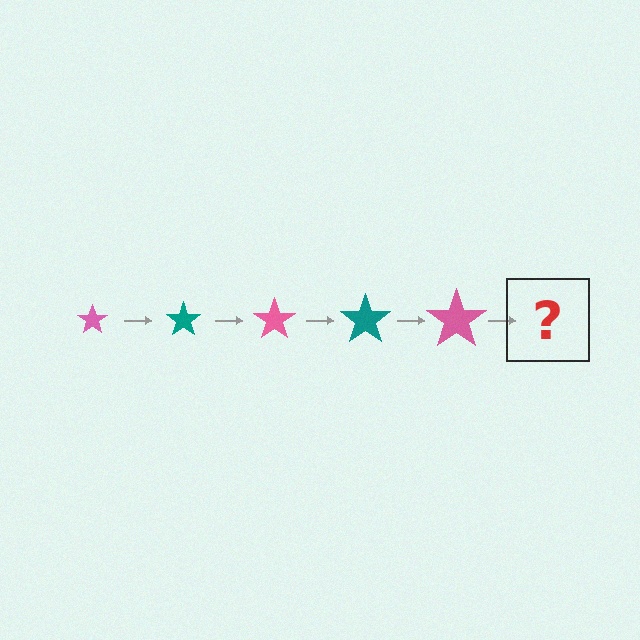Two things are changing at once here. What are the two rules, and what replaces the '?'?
The two rules are that the star grows larger each step and the color cycles through pink and teal. The '?' should be a teal star, larger than the previous one.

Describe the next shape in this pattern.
It should be a teal star, larger than the previous one.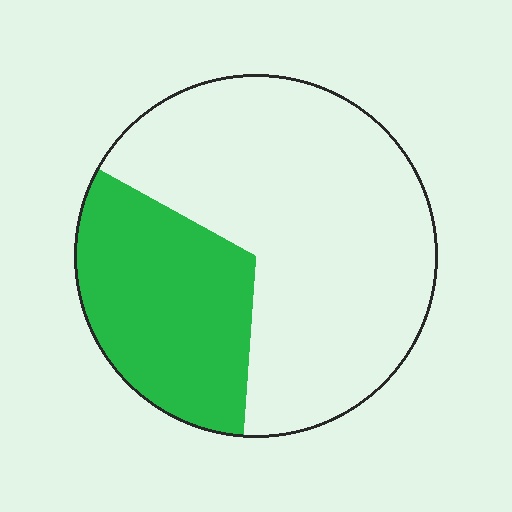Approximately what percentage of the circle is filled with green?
Approximately 30%.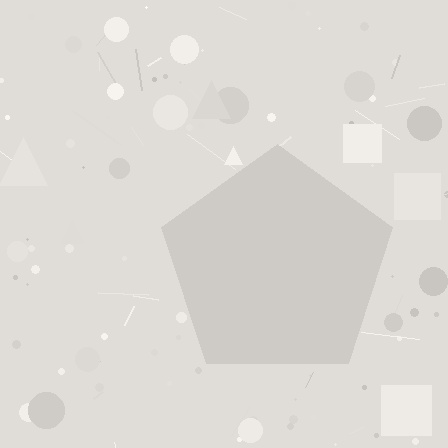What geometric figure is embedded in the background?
A pentagon is embedded in the background.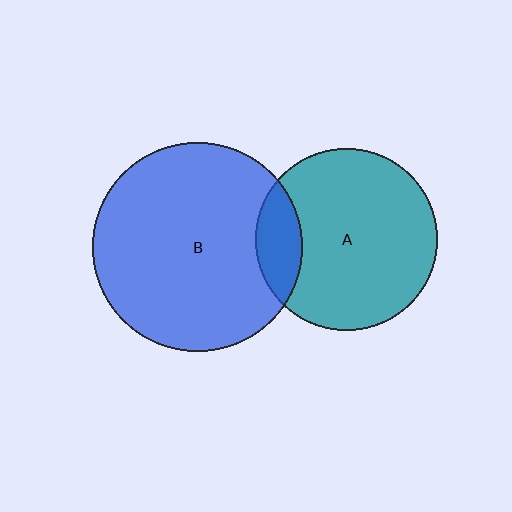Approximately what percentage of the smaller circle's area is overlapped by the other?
Approximately 15%.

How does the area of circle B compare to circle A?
Approximately 1.3 times.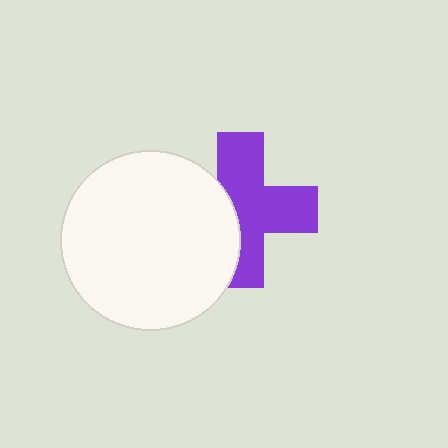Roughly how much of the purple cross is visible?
About half of it is visible (roughly 63%).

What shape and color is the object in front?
The object in front is a white circle.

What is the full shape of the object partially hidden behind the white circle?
The partially hidden object is a purple cross.